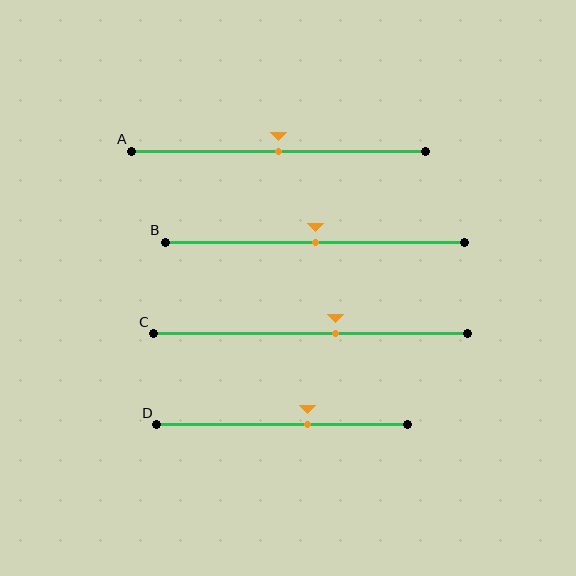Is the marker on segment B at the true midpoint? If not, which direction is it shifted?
Yes, the marker on segment B is at the true midpoint.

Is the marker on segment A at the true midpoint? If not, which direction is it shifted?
Yes, the marker on segment A is at the true midpoint.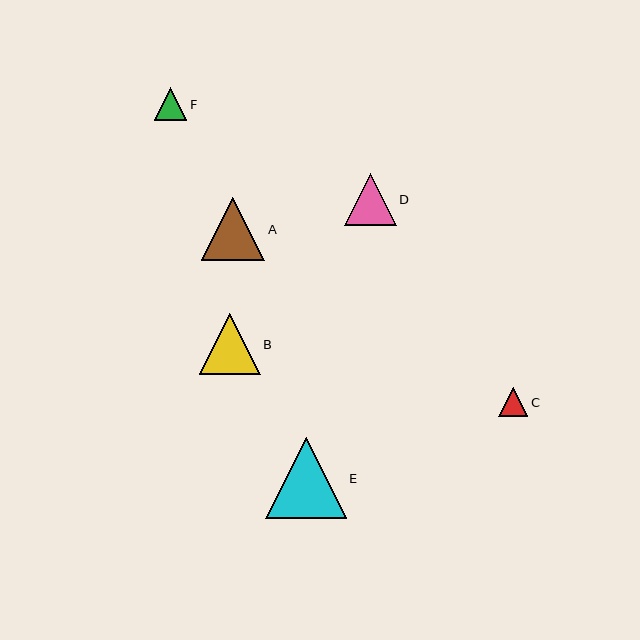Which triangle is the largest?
Triangle E is the largest with a size of approximately 81 pixels.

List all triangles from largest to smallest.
From largest to smallest: E, A, B, D, F, C.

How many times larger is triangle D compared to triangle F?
Triangle D is approximately 1.6 times the size of triangle F.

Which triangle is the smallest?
Triangle C is the smallest with a size of approximately 29 pixels.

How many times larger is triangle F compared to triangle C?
Triangle F is approximately 1.1 times the size of triangle C.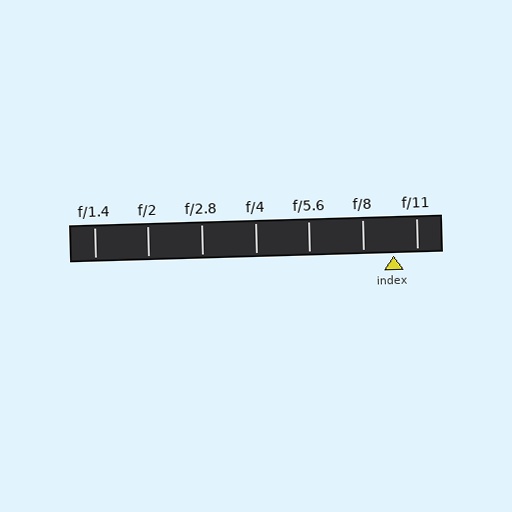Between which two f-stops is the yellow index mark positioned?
The index mark is between f/8 and f/11.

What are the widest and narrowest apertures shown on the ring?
The widest aperture shown is f/1.4 and the narrowest is f/11.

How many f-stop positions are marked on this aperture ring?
There are 7 f-stop positions marked.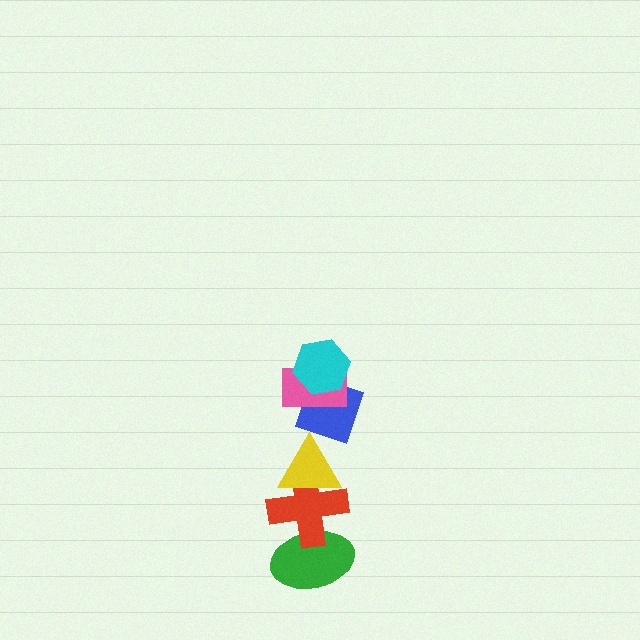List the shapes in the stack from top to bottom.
From top to bottom: the cyan hexagon, the pink rectangle, the blue diamond, the yellow triangle, the red cross, the green ellipse.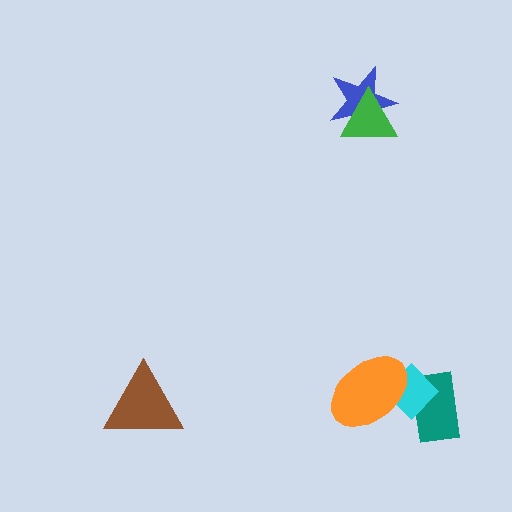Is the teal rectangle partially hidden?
Yes, it is partially covered by another shape.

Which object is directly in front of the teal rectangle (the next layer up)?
The cyan diamond is directly in front of the teal rectangle.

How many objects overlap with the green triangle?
1 object overlaps with the green triangle.